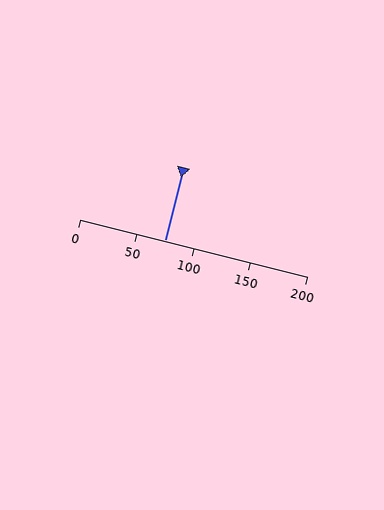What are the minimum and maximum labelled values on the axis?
The axis runs from 0 to 200.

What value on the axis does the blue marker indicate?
The marker indicates approximately 75.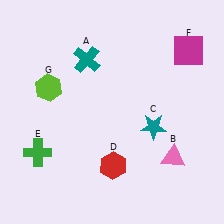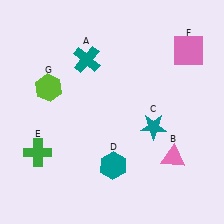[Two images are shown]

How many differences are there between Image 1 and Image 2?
There are 2 differences between the two images.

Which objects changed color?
D changed from red to teal. F changed from magenta to pink.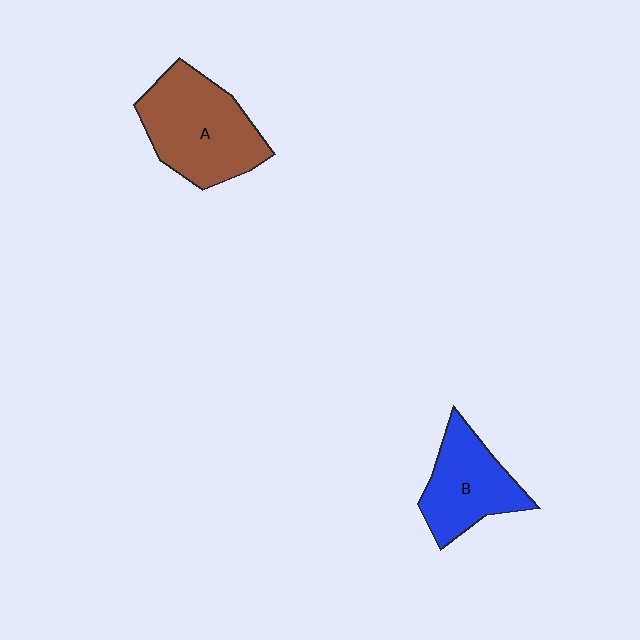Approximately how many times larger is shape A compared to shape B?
Approximately 1.4 times.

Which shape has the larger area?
Shape A (brown).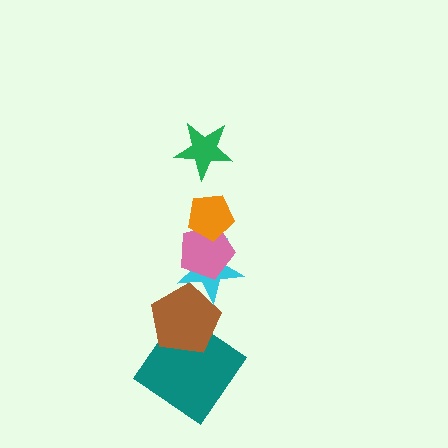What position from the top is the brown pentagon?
The brown pentagon is 5th from the top.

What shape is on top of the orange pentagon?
The green star is on top of the orange pentagon.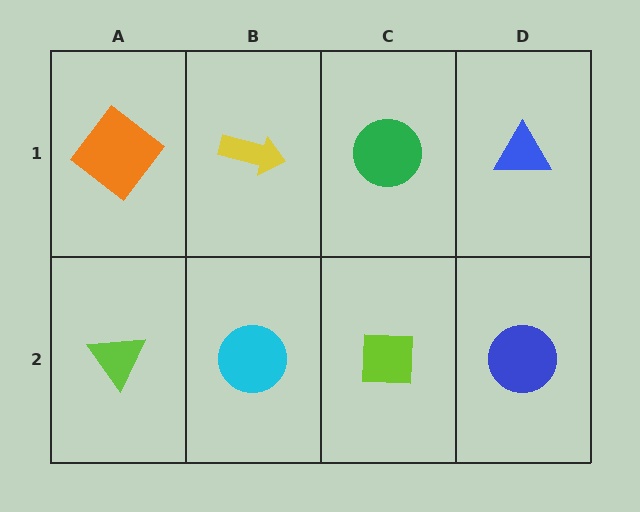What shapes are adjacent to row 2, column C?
A green circle (row 1, column C), a cyan circle (row 2, column B), a blue circle (row 2, column D).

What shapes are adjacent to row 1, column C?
A lime square (row 2, column C), a yellow arrow (row 1, column B), a blue triangle (row 1, column D).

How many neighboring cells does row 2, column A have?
2.